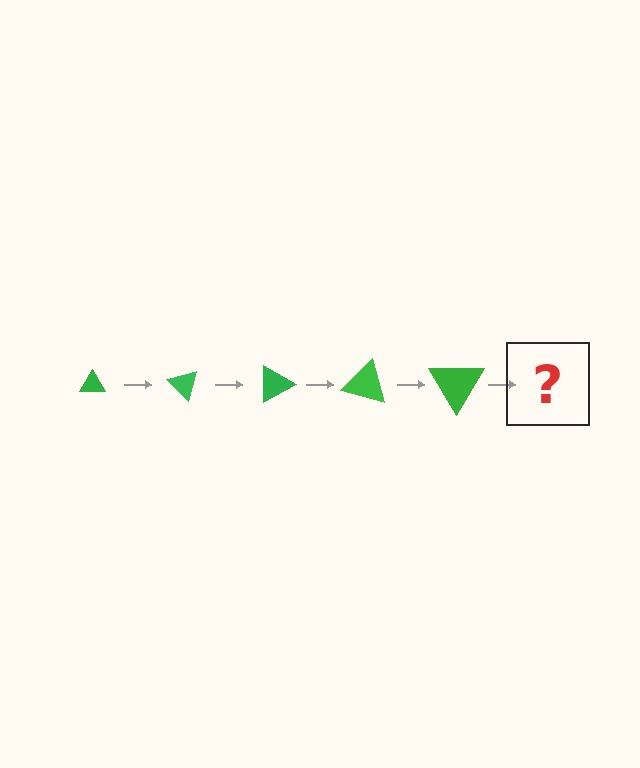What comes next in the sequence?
The next element should be a triangle, larger than the previous one and rotated 225 degrees from the start.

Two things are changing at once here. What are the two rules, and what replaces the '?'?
The two rules are that the triangle grows larger each step and it rotates 45 degrees each step. The '?' should be a triangle, larger than the previous one and rotated 225 degrees from the start.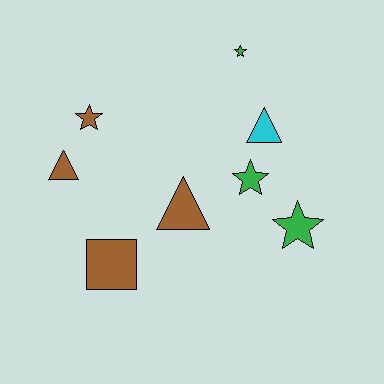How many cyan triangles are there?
There is 1 cyan triangle.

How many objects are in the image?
There are 8 objects.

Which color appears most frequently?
Brown, with 4 objects.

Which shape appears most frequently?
Star, with 4 objects.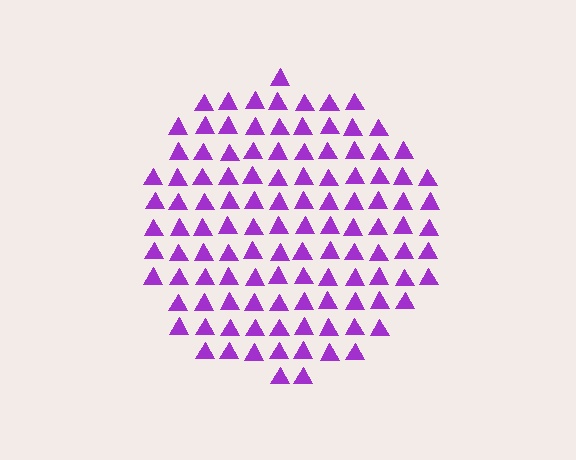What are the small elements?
The small elements are triangles.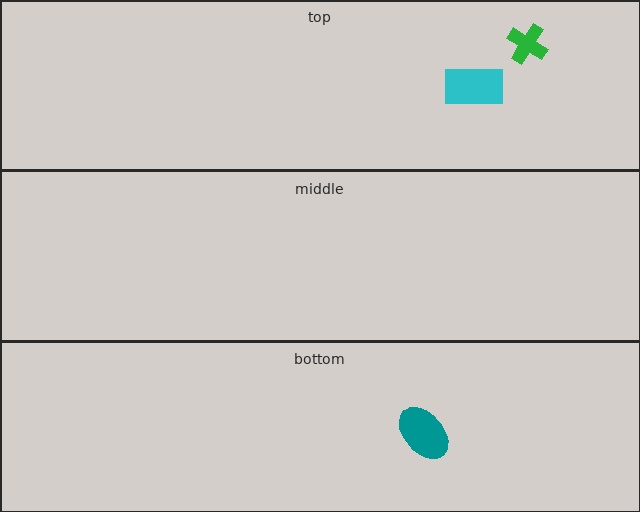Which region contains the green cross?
The top region.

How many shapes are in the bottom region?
1.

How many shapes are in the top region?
2.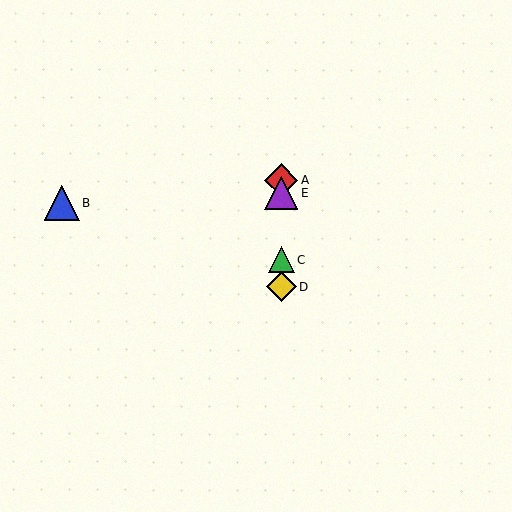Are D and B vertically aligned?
No, D is at x≈281 and B is at x≈62.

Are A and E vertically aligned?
Yes, both are at x≈281.